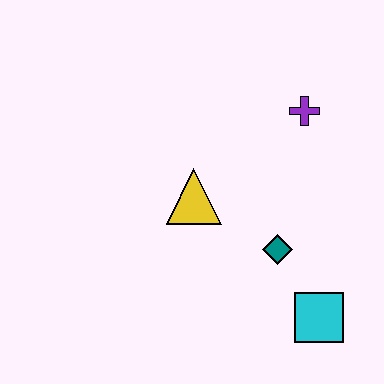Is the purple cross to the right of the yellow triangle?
Yes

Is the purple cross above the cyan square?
Yes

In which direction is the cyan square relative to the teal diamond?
The cyan square is below the teal diamond.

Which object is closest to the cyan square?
The teal diamond is closest to the cyan square.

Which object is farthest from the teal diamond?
The purple cross is farthest from the teal diamond.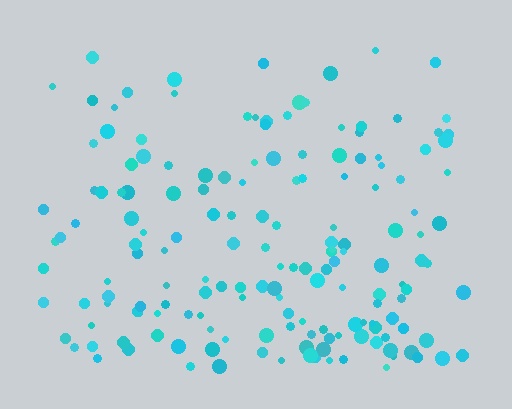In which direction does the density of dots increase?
From top to bottom, with the bottom side densest.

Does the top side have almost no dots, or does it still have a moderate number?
Still a moderate number, just noticeably fewer than the bottom.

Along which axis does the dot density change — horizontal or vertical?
Vertical.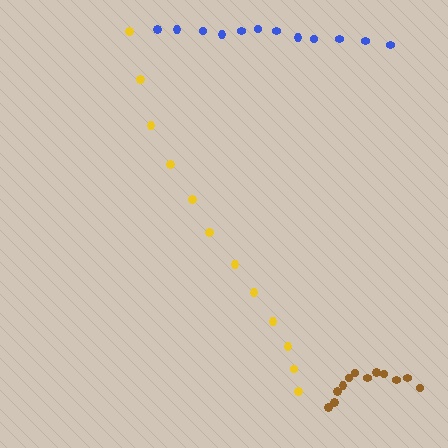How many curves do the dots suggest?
There are 3 distinct paths.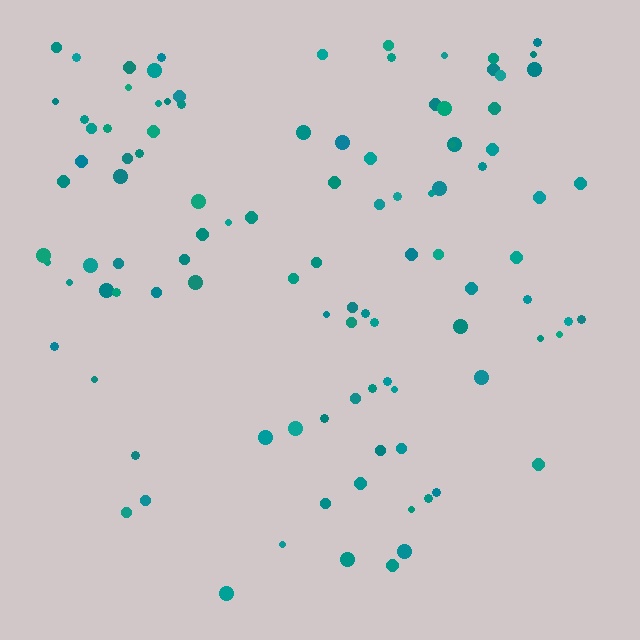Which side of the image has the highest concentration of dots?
The top.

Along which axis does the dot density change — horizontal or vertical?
Vertical.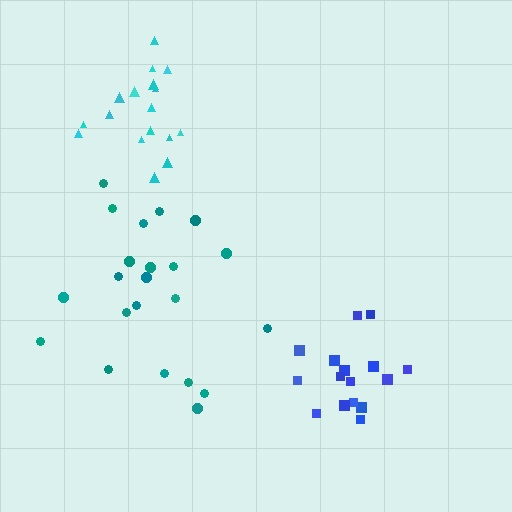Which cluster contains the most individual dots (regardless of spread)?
Teal (22).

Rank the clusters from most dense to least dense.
blue, cyan, teal.